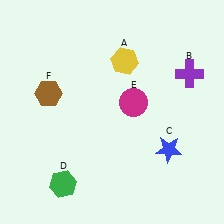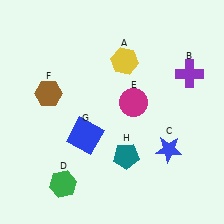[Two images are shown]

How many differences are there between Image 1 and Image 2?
There are 2 differences between the two images.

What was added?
A blue square (G), a teal pentagon (H) were added in Image 2.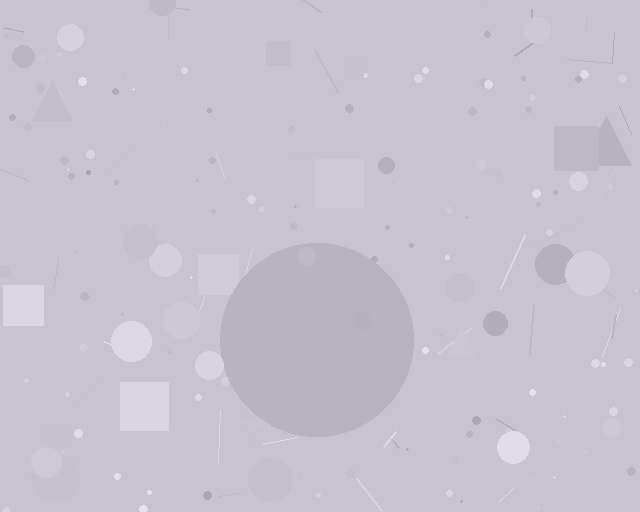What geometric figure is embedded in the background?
A circle is embedded in the background.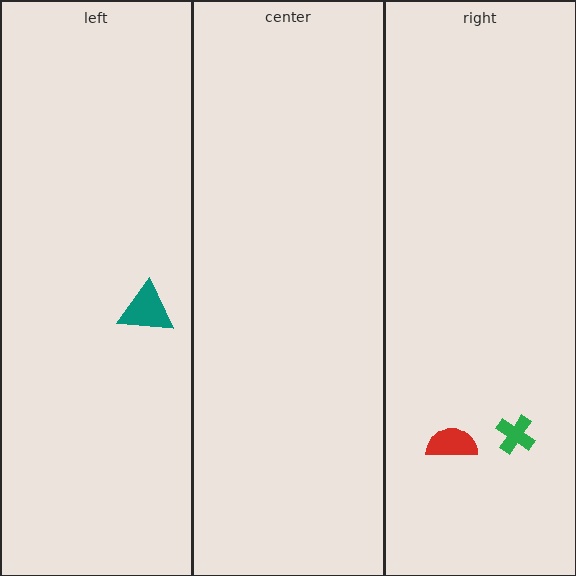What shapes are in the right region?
The red semicircle, the green cross.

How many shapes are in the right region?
2.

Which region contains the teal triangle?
The left region.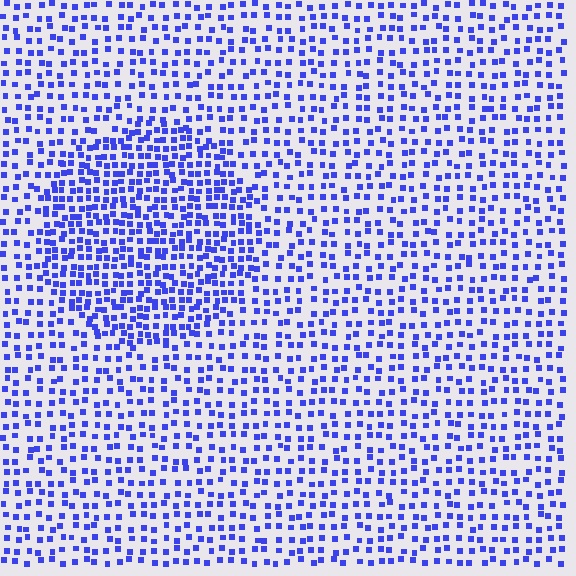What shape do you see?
I see a circle.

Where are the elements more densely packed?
The elements are more densely packed inside the circle boundary.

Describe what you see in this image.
The image contains small blue elements arranged at two different densities. A circle-shaped region is visible where the elements are more densely packed than the surrounding area.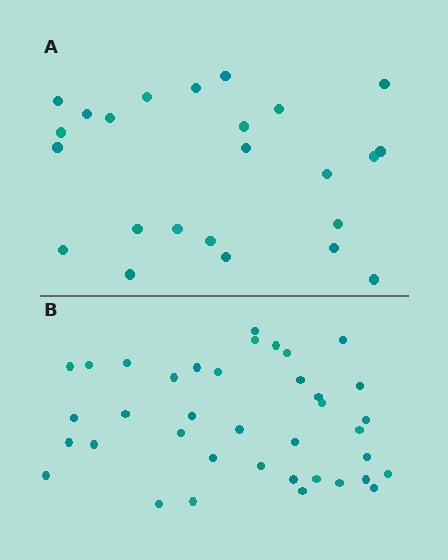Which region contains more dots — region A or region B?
Region B (the bottom region) has more dots.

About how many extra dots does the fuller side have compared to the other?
Region B has approximately 15 more dots than region A.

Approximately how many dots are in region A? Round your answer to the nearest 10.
About 20 dots. (The exact count is 24, which rounds to 20.)